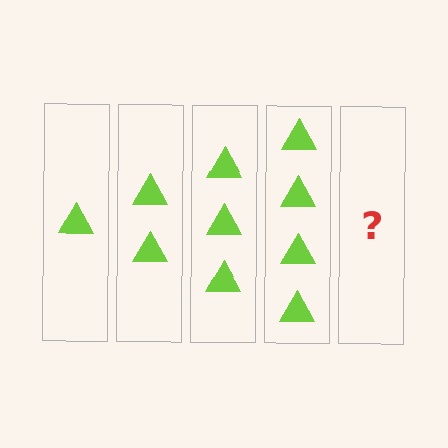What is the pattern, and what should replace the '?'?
The pattern is that each step adds one more triangle. The '?' should be 5 triangles.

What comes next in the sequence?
The next element should be 5 triangles.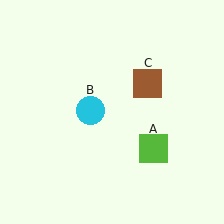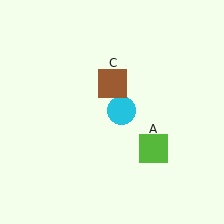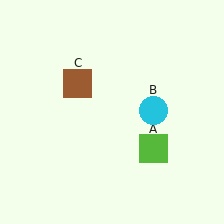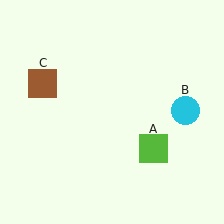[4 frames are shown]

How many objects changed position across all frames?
2 objects changed position: cyan circle (object B), brown square (object C).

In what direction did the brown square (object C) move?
The brown square (object C) moved left.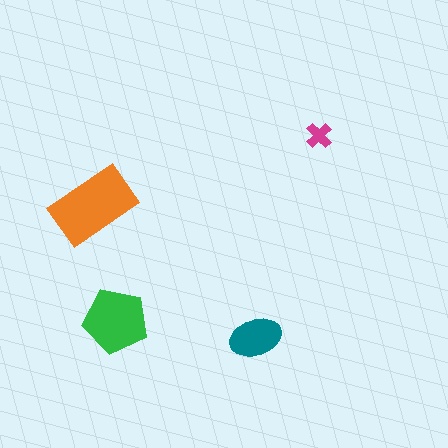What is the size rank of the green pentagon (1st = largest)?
2nd.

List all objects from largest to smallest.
The orange rectangle, the green pentagon, the teal ellipse, the magenta cross.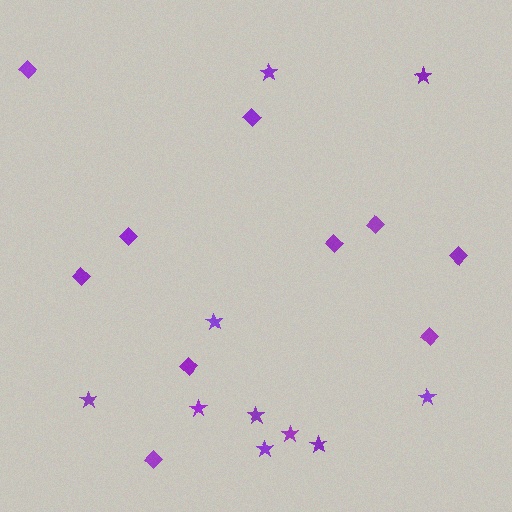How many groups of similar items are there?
There are 2 groups: one group of diamonds (10) and one group of stars (10).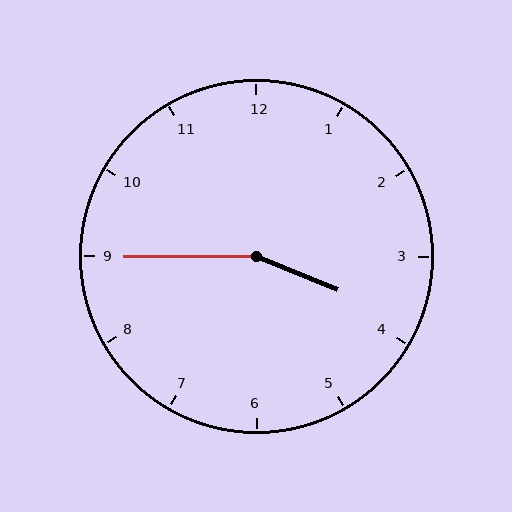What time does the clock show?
3:45.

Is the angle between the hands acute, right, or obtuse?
It is obtuse.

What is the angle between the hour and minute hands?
Approximately 158 degrees.